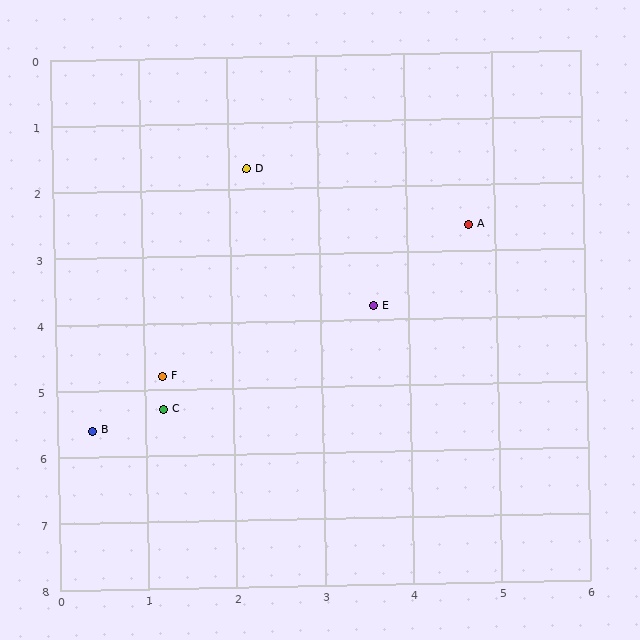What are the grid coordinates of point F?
Point F is at approximately (1.2, 4.8).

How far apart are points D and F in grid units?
Points D and F are about 3.3 grid units apart.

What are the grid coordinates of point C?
Point C is at approximately (1.2, 5.3).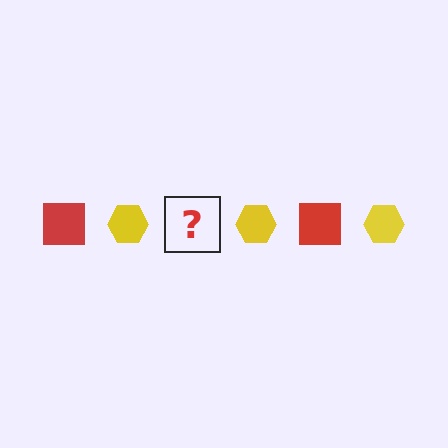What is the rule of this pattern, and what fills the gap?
The rule is that the pattern alternates between red square and yellow hexagon. The gap should be filled with a red square.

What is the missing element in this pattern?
The missing element is a red square.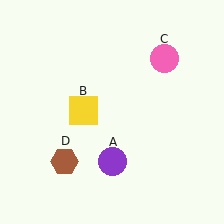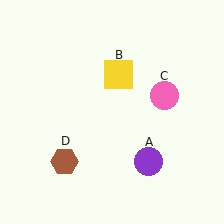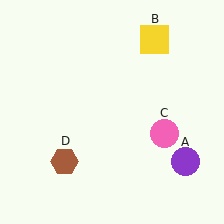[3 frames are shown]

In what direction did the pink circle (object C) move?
The pink circle (object C) moved down.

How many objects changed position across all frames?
3 objects changed position: purple circle (object A), yellow square (object B), pink circle (object C).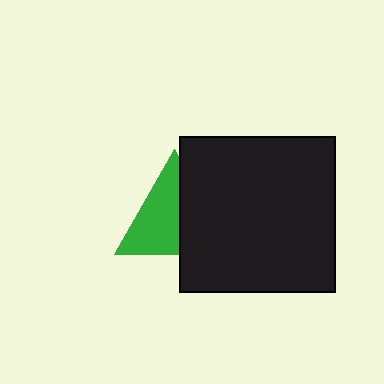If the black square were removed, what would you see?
You would see the complete green triangle.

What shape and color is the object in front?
The object in front is a black square.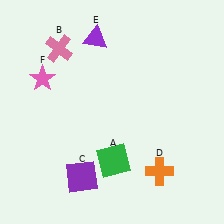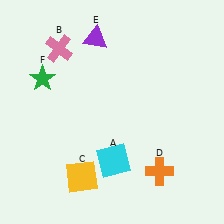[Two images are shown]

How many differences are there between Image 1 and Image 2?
There are 3 differences between the two images.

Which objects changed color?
A changed from green to cyan. C changed from purple to yellow. F changed from pink to green.